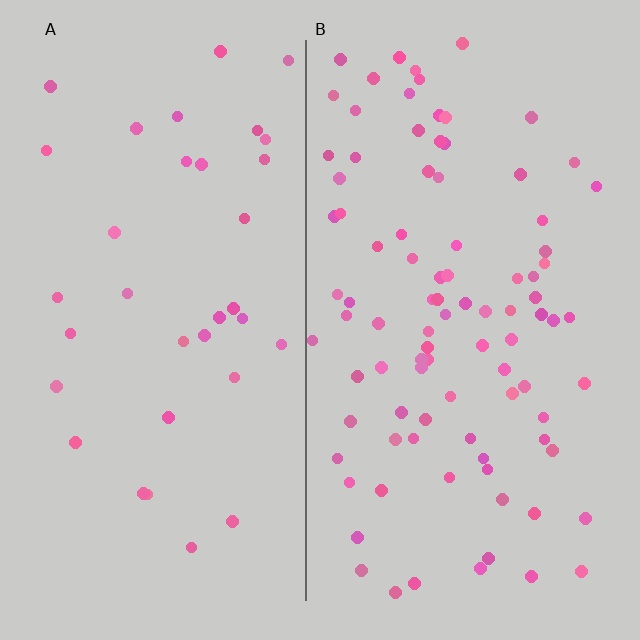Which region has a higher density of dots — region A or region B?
B (the right).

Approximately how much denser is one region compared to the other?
Approximately 2.7× — region B over region A.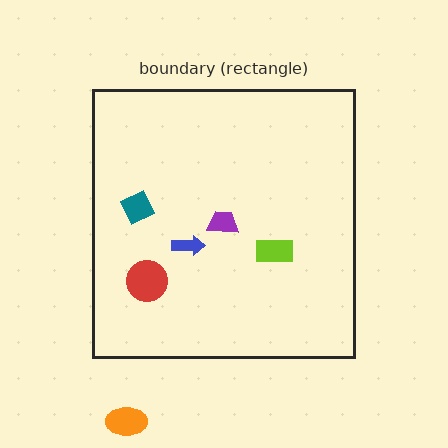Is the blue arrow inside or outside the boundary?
Inside.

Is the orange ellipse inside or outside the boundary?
Outside.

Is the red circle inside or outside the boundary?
Inside.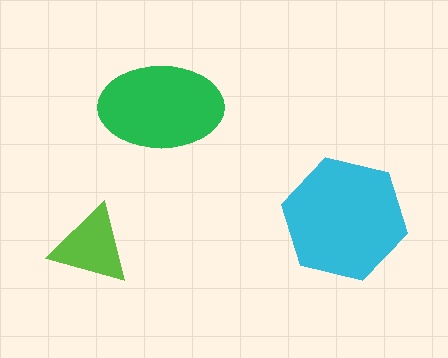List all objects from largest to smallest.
The cyan hexagon, the green ellipse, the lime triangle.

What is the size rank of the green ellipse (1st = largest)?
2nd.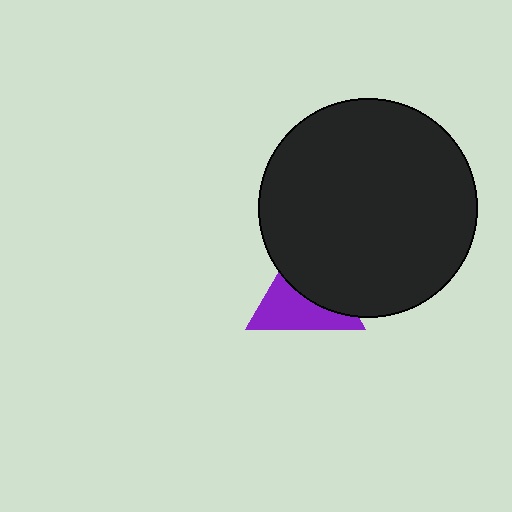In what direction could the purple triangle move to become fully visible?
The purple triangle could move down. That would shift it out from behind the black circle entirely.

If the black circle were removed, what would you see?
You would see the complete purple triangle.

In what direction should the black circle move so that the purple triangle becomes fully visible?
The black circle should move up. That is the shortest direction to clear the overlap and leave the purple triangle fully visible.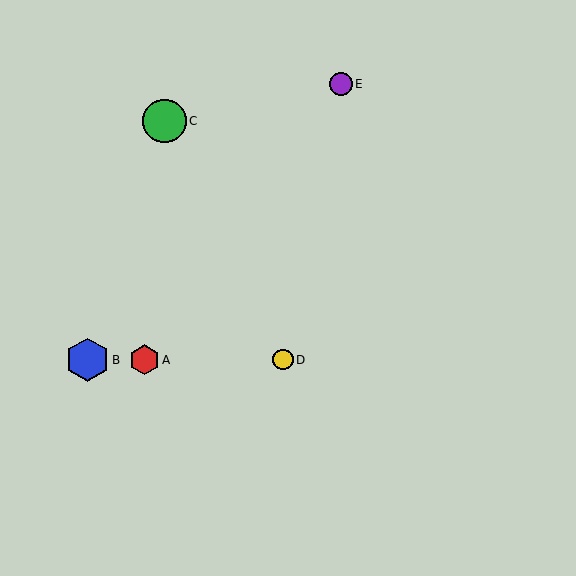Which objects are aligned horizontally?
Objects A, B, D are aligned horizontally.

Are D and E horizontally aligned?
No, D is at y≈360 and E is at y≈84.